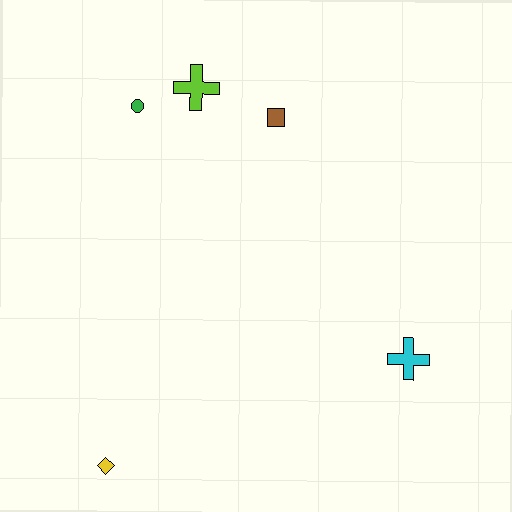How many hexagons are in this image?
There are no hexagons.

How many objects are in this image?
There are 5 objects.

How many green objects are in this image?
There is 1 green object.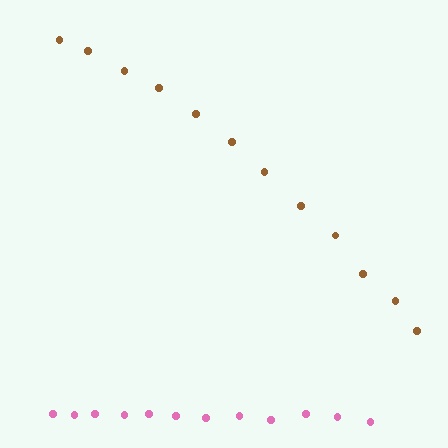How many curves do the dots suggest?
There are 2 distinct paths.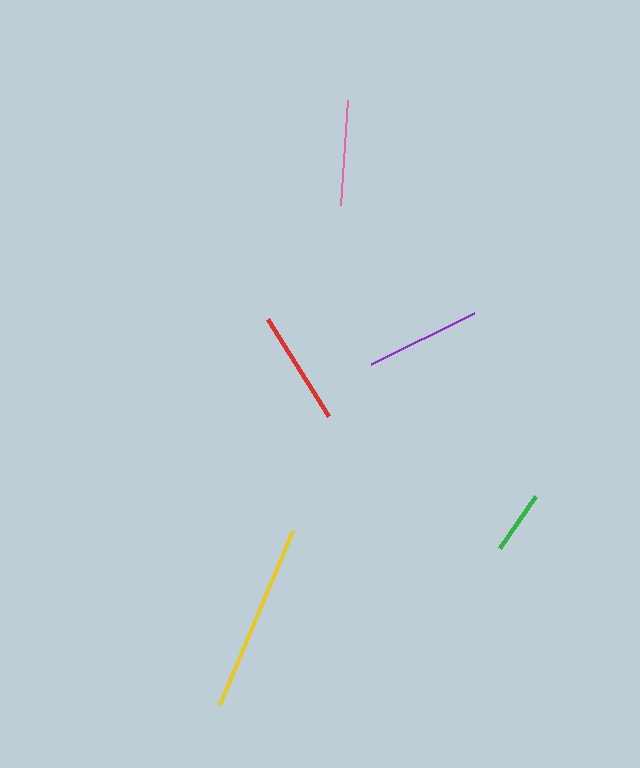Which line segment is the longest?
The yellow line is the longest at approximately 189 pixels.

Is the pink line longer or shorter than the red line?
The red line is longer than the pink line.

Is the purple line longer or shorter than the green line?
The purple line is longer than the green line.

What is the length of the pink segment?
The pink segment is approximately 105 pixels long.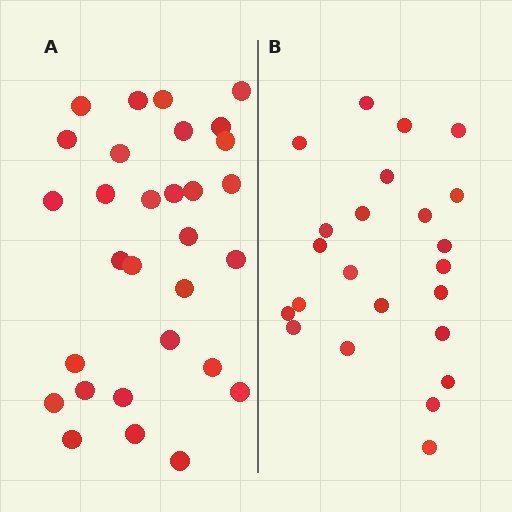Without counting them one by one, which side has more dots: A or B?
Region A (the left region) has more dots.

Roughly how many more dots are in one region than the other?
Region A has roughly 8 or so more dots than region B.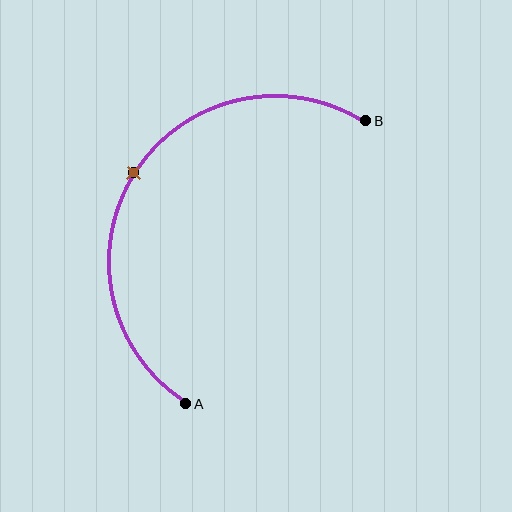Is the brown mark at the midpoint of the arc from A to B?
Yes. The brown mark lies on the arc at equal arc-length from both A and B — it is the arc midpoint.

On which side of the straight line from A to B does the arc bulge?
The arc bulges to the left of the straight line connecting A and B.